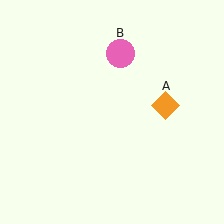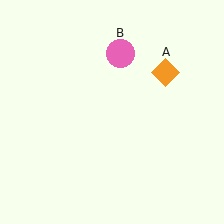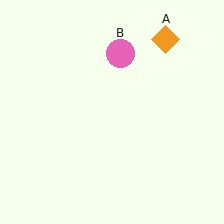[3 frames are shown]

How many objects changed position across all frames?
1 object changed position: orange diamond (object A).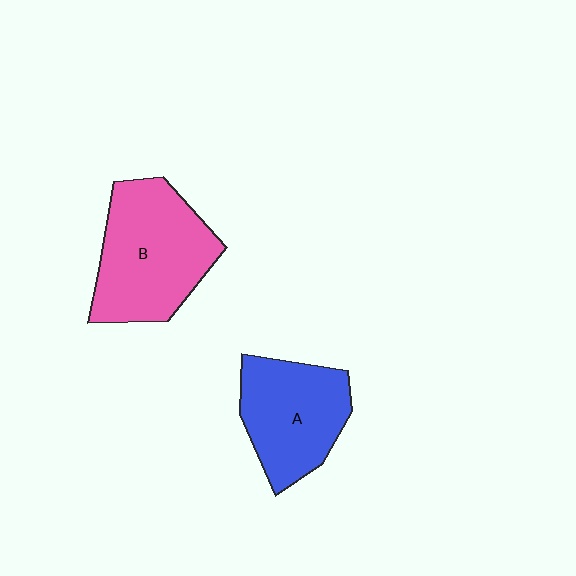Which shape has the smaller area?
Shape A (blue).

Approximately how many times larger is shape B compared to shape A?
Approximately 1.2 times.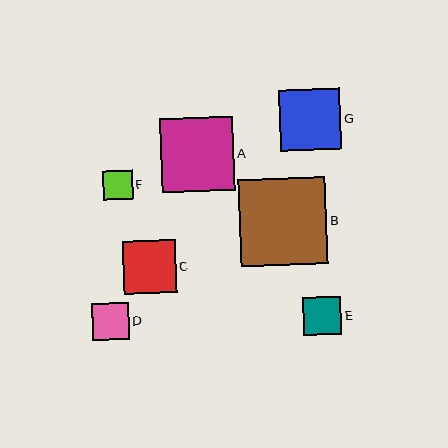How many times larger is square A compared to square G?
Square A is approximately 1.2 times the size of square G.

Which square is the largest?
Square B is the largest with a size of approximately 87 pixels.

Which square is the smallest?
Square F is the smallest with a size of approximately 30 pixels.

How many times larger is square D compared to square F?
Square D is approximately 1.2 times the size of square F.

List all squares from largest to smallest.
From largest to smallest: B, A, G, C, E, D, F.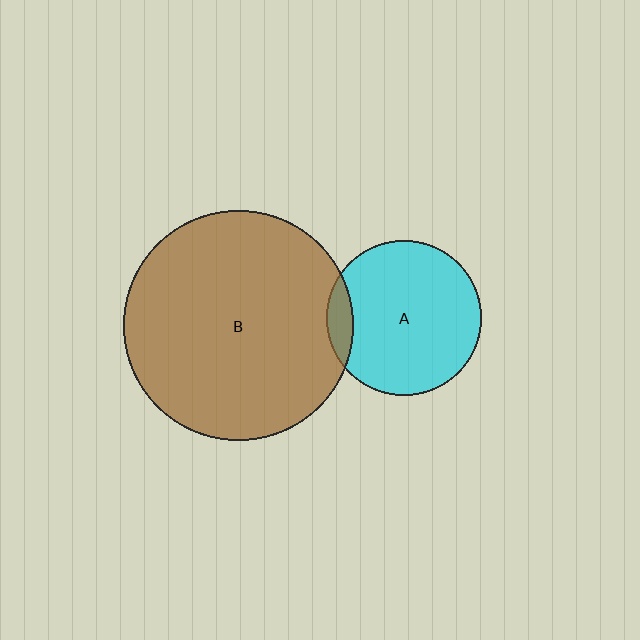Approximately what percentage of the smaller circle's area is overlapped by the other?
Approximately 10%.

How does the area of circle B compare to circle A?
Approximately 2.2 times.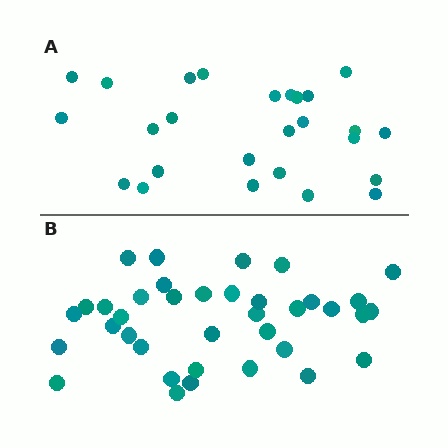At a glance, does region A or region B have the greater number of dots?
Region B (the bottom region) has more dots.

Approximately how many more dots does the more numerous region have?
Region B has roughly 12 or so more dots than region A.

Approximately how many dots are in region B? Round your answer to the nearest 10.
About 40 dots. (The exact count is 37, which rounds to 40.)